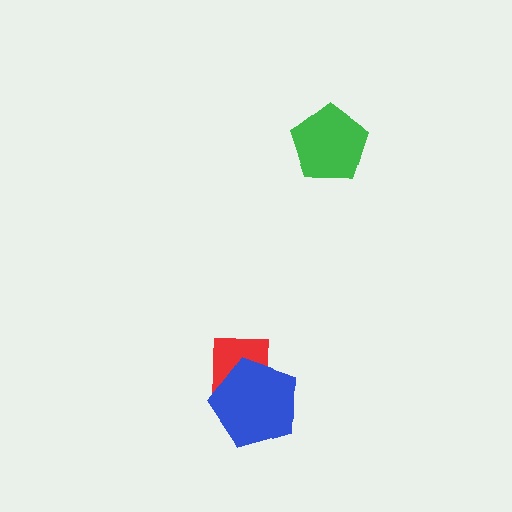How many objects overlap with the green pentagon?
0 objects overlap with the green pentagon.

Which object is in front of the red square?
The blue pentagon is in front of the red square.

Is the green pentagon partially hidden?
No, no other shape covers it.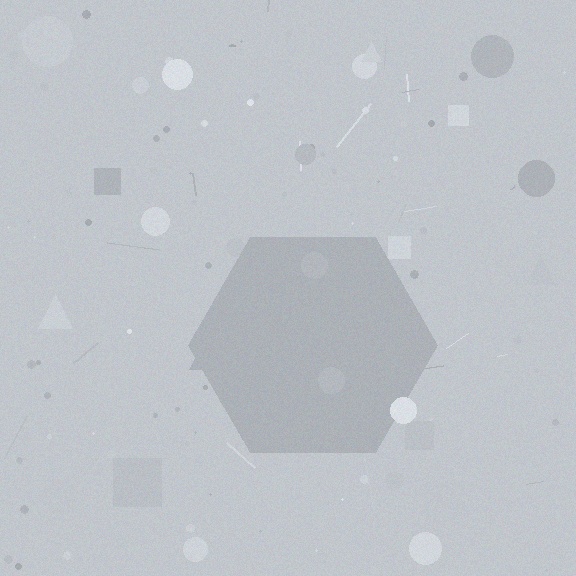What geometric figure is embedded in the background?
A hexagon is embedded in the background.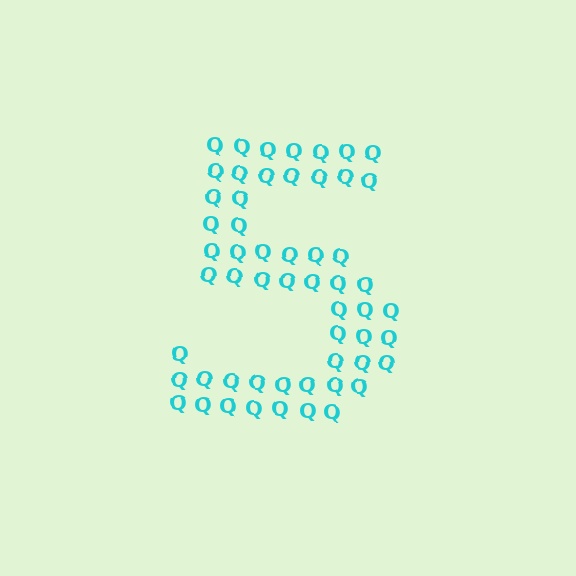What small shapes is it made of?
It is made of small letter Q's.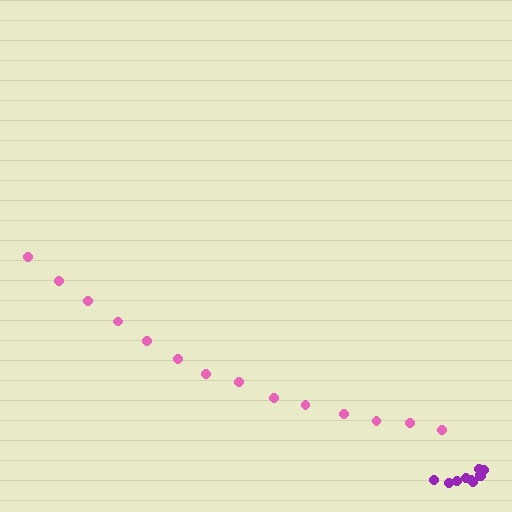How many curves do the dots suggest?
There are 2 distinct paths.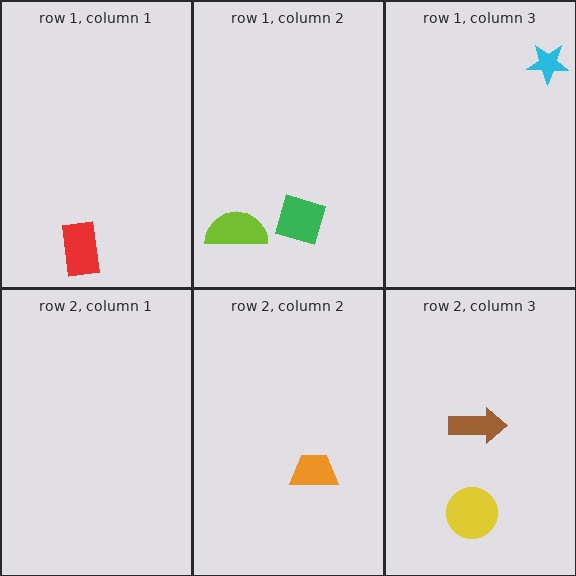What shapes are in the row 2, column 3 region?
The brown arrow, the yellow circle.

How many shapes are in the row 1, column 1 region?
1.